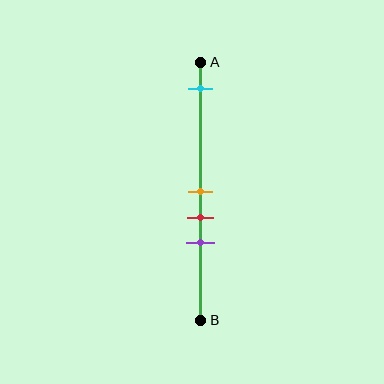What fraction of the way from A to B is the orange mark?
The orange mark is approximately 50% (0.5) of the way from A to B.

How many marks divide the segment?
There are 4 marks dividing the segment.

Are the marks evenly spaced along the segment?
No, the marks are not evenly spaced.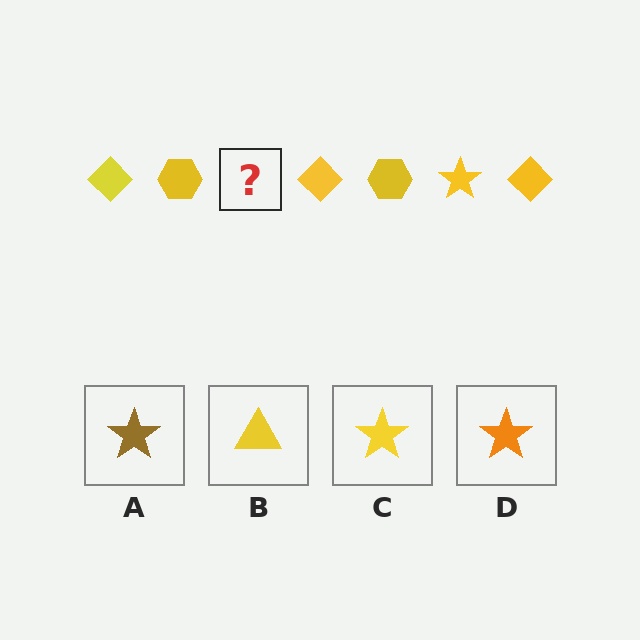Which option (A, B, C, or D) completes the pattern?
C.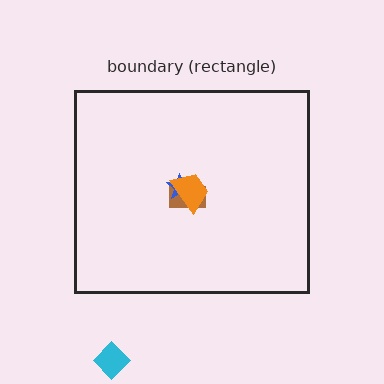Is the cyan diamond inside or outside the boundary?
Outside.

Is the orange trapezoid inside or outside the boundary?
Inside.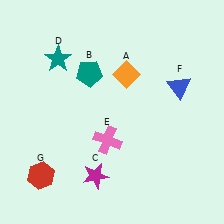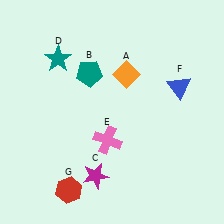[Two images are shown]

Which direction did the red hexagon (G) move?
The red hexagon (G) moved right.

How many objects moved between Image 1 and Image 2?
1 object moved between the two images.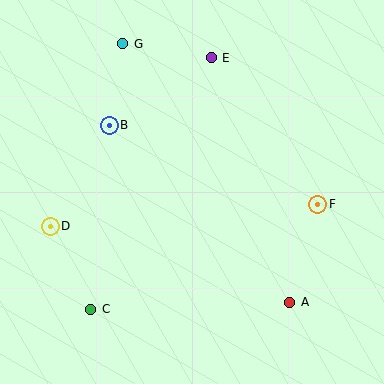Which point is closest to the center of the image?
Point B at (109, 125) is closest to the center.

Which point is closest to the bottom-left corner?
Point C is closest to the bottom-left corner.